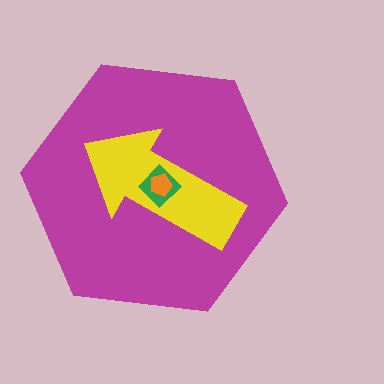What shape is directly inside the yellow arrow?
The green diamond.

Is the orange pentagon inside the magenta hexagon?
Yes.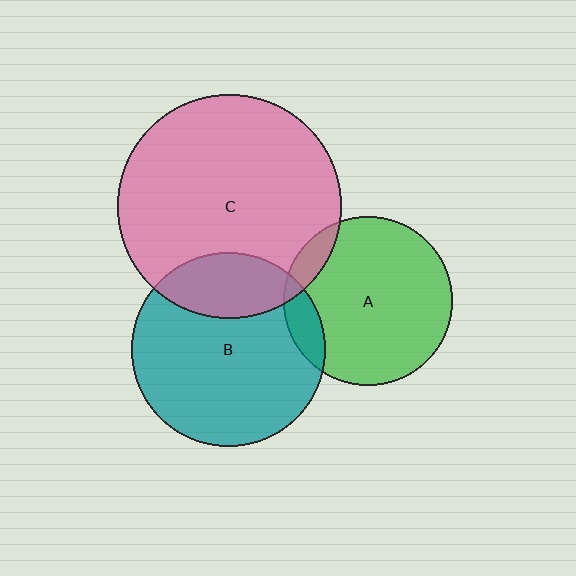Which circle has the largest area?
Circle C (pink).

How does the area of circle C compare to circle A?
Approximately 1.8 times.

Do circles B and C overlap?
Yes.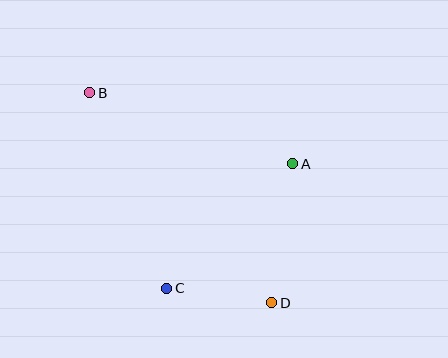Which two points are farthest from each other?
Points B and D are farthest from each other.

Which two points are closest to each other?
Points C and D are closest to each other.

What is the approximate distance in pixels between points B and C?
The distance between B and C is approximately 210 pixels.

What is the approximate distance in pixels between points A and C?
The distance between A and C is approximately 177 pixels.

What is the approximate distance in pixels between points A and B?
The distance between A and B is approximately 215 pixels.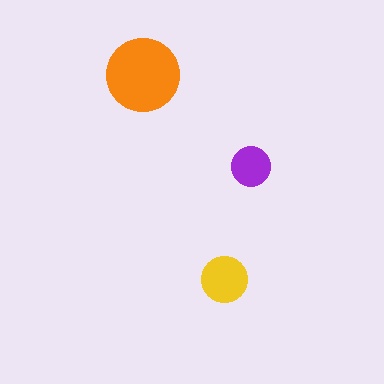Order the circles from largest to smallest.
the orange one, the yellow one, the purple one.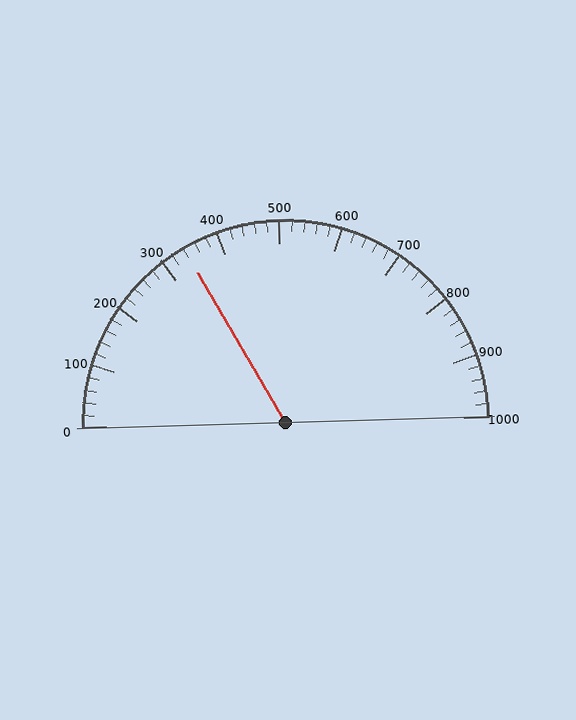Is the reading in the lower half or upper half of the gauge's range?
The reading is in the lower half of the range (0 to 1000).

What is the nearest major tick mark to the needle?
The nearest major tick mark is 300.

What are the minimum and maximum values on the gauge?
The gauge ranges from 0 to 1000.